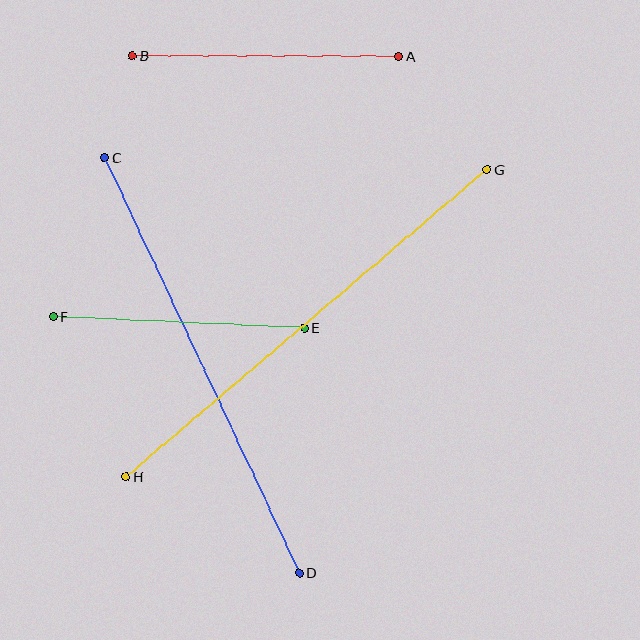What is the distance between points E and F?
The distance is approximately 251 pixels.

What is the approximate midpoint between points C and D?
The midpoint is at approximately (202, 365) pixels.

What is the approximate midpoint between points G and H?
The midpoint is at approximately (307, 323) pixels.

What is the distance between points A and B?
The distance is approximately 266 pixels.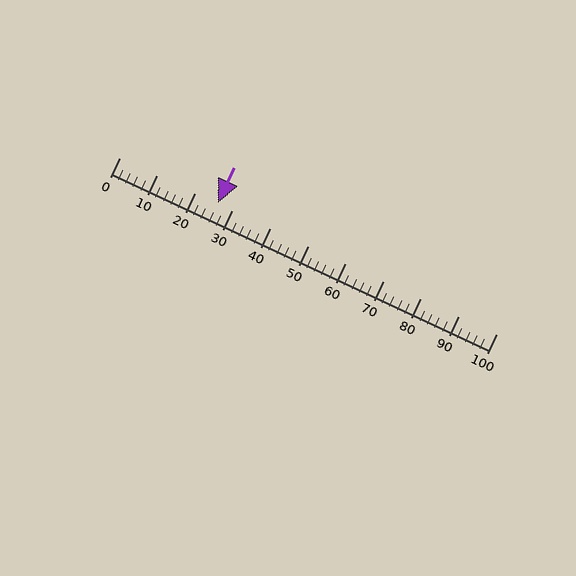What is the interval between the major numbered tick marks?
The major tick marks are spaced 10 units apart.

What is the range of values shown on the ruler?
The ruler shows values from 0 to 100.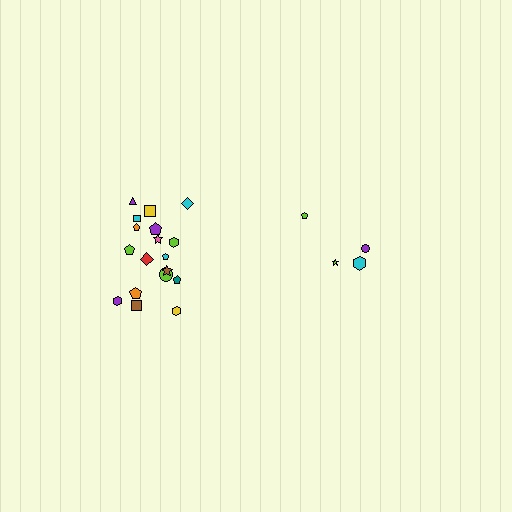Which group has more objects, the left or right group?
The left group.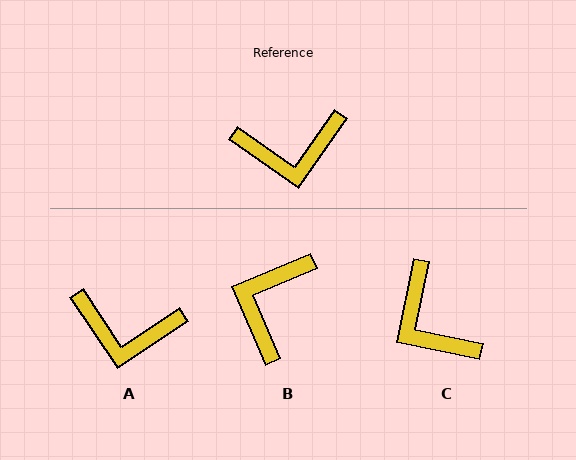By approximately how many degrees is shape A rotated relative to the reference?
Approximately 21 degrees clockwise.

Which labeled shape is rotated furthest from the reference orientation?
B, about 122 degrees away.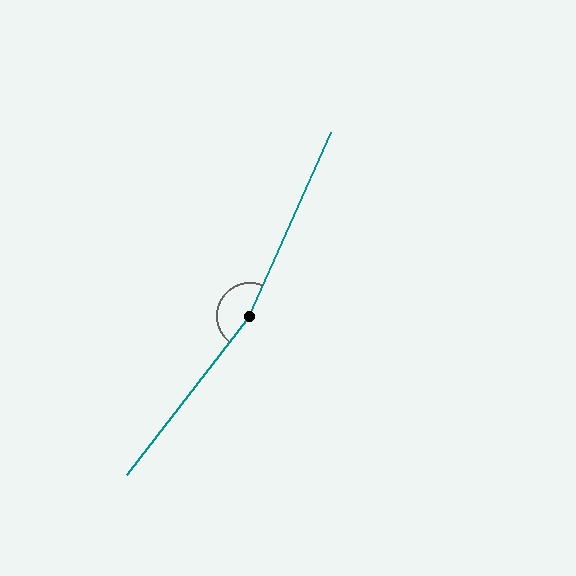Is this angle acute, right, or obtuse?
It is obtuse.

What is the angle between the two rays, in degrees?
Approximately 166 degrees.